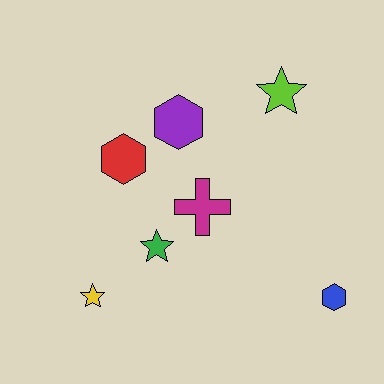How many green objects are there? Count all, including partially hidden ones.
There is 1 green object.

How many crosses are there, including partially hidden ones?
There is 1 cross.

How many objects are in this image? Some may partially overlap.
There are 7 objects.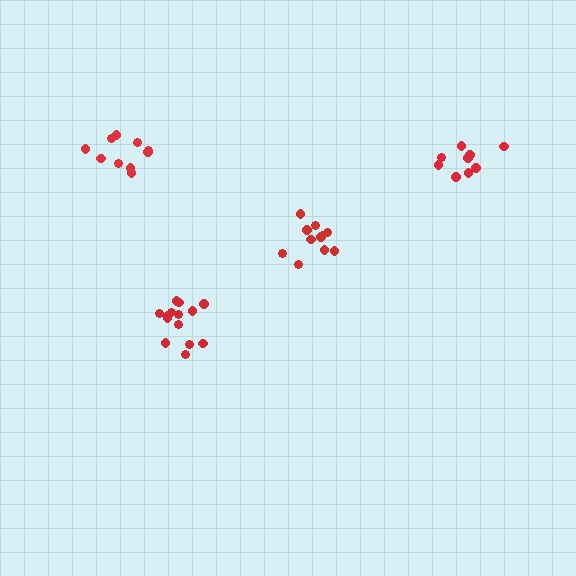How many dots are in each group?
Group 1: 10 dots, Group 2: 11 dots, Group 3: 14 dots, Group 4: 9 dots (44 total).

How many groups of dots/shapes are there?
There are 4 groups.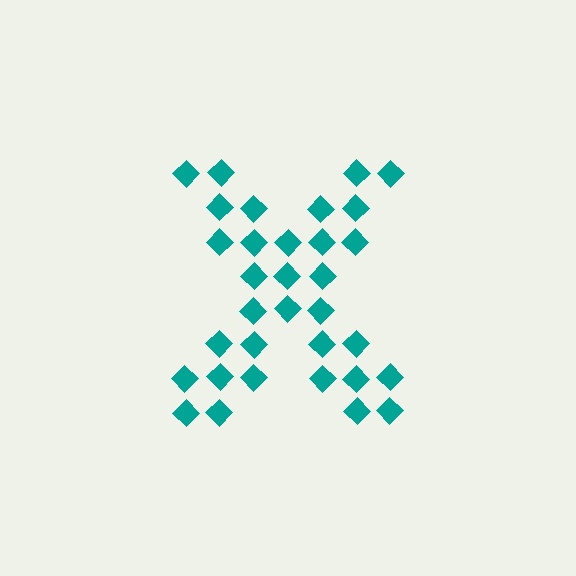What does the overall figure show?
The overall figure shows the letter X.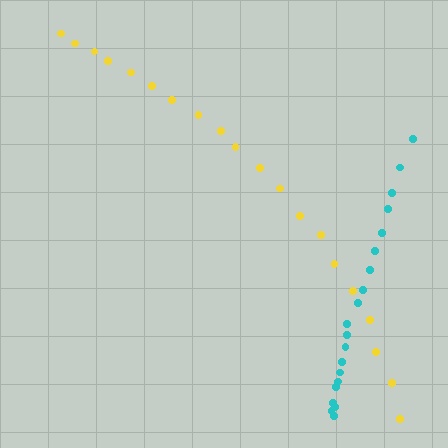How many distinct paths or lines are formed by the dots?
There are 2 distinct paths.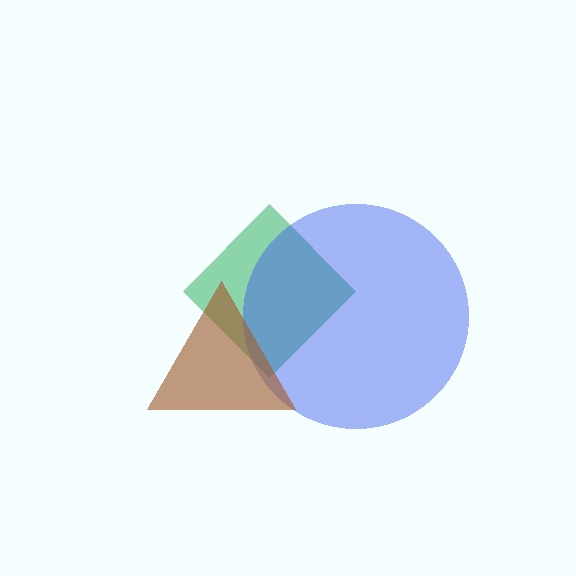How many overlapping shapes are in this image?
There are 3 overlapping shapes in the image.